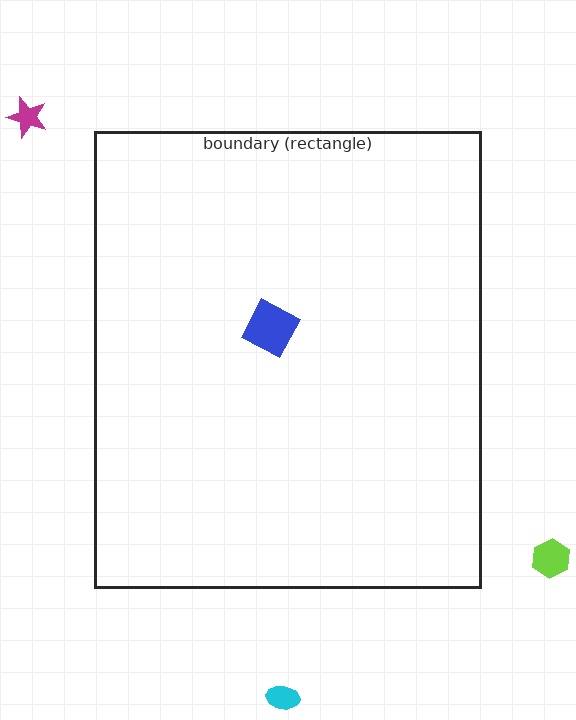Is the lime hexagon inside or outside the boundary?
Outside.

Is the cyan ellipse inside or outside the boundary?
Outside.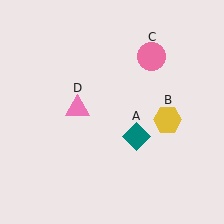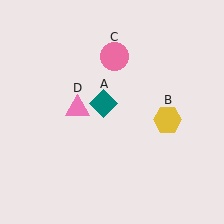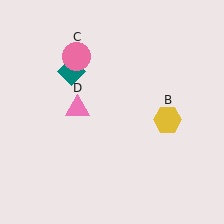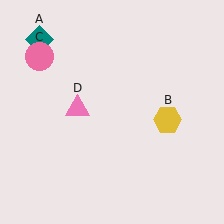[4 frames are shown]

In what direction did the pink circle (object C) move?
The pink circle (object C) moved left.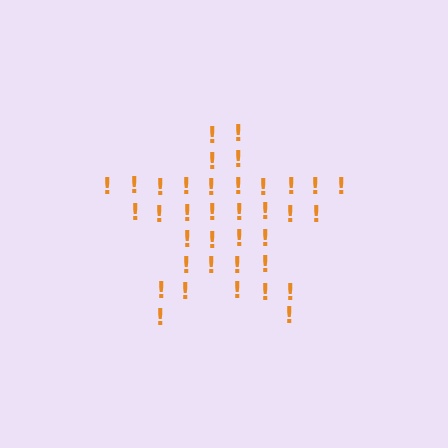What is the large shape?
The large shape is a star.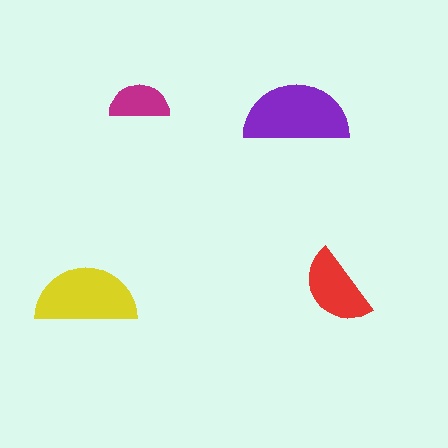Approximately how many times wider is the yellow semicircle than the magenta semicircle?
About 1.5 times wider.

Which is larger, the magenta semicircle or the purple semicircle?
The purple one.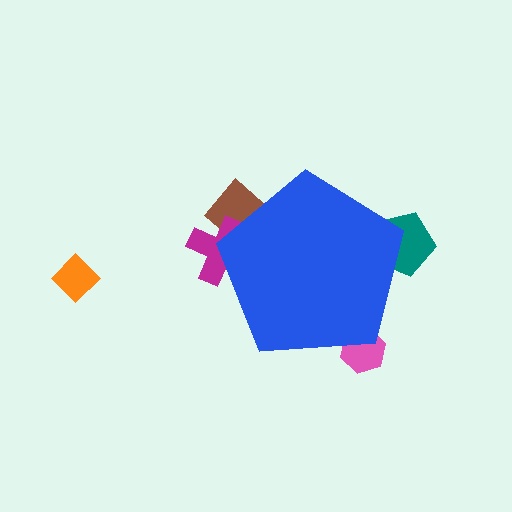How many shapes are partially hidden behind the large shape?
4 shapes are partially hidden.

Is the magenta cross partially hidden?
Yes, the magenta cross is partially hidden behind the blue pentagon.